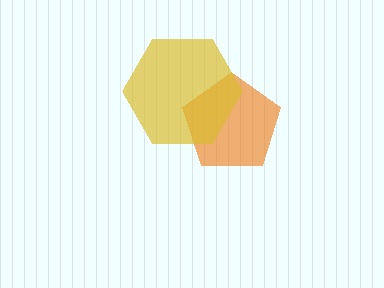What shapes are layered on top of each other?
The layered shapes are: an orange pentagon, a yellow hexagon.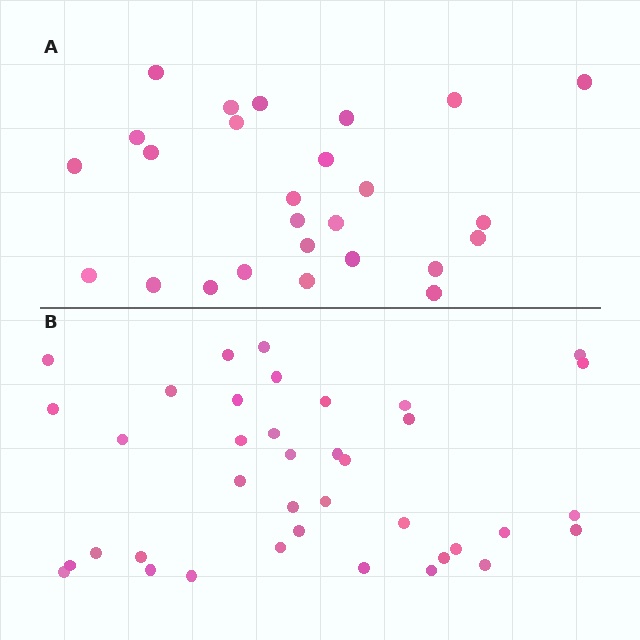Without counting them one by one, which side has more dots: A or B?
Region B (the bottom region) has more dots.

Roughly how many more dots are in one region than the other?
Region B has roughly 12 or so more dots than region A.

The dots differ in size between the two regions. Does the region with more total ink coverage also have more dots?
No. Region A has more total ink coverage because its dots are larger, but region B actually contains more individual dots. Total area can be misleading — the number of items is what matters here.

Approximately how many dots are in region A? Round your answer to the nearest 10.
About 30 dots. (The exact count is 26, which rounds to 30.)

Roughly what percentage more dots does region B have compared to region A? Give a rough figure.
About 45% more.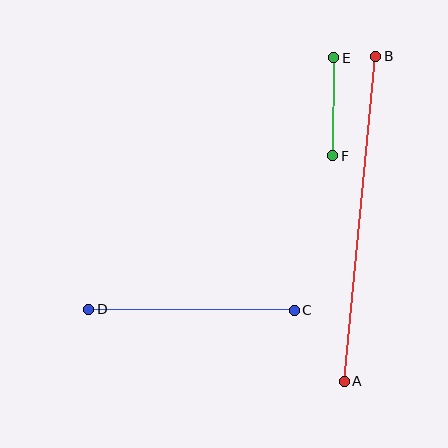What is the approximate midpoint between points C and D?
The midpoint is at approximately (192, 310) pixels.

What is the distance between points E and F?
The distance is approximately 98 pixels.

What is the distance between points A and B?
The distance is approximately 327 pixels.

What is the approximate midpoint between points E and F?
The midpoint is at approximately (333, 107) pixels.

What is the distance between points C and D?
The distance is approximately 205 pixels.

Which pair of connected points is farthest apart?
Points A and B are farthest apart.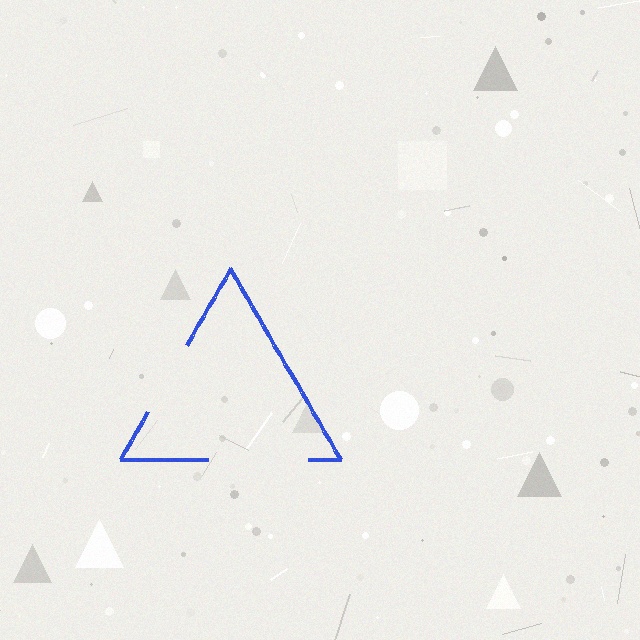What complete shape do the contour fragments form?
The contour fragments form a triangle.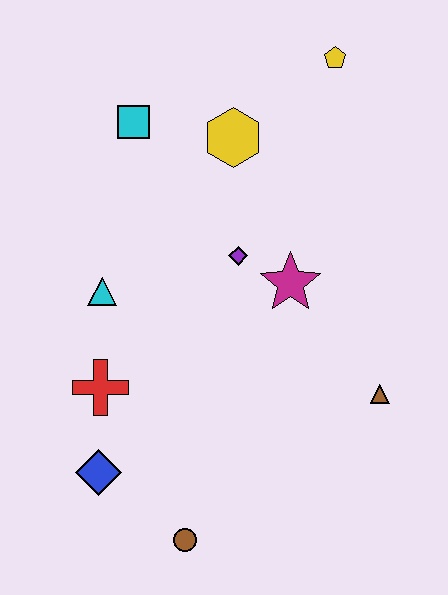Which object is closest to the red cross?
The blue diamond is closest to the red cross.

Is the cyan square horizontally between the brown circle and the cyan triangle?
Yes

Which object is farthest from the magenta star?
The brown circle is farthest from the magenta star.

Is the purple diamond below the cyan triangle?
No